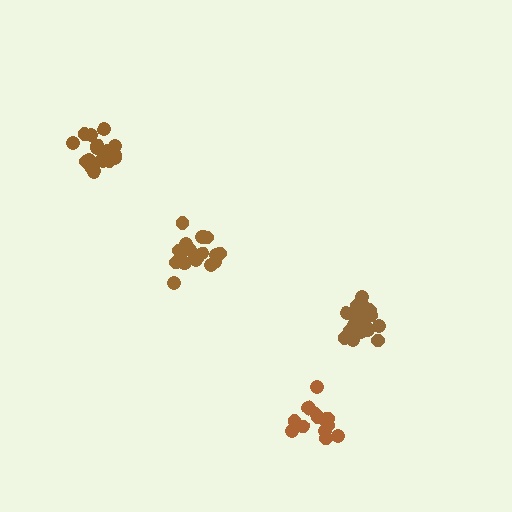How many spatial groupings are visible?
There are 4 spatial groupings.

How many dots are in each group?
Group 1: 15 dots, Group 2: 18 dots, Group 3: 18 dots, Group 4: 20 dots (71 total).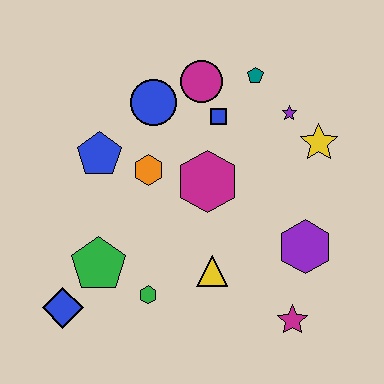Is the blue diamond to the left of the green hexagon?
Yes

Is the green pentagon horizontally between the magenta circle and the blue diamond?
Yes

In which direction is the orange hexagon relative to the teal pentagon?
The orange hexagon is to the left of the teal pentagon.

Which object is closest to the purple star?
The yellow star is closest to the purple star.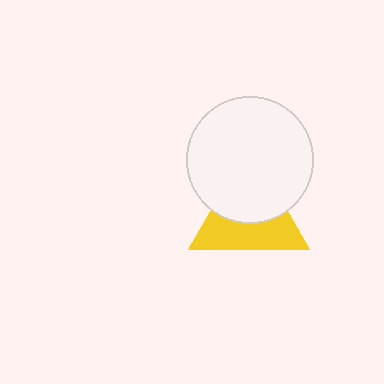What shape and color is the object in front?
The object in front is a white circle.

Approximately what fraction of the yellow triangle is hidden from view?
Roughly 51% of the yellow triangle is hidden behind the white circle.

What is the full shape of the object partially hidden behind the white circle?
The partially hidden object is a yellow triangle.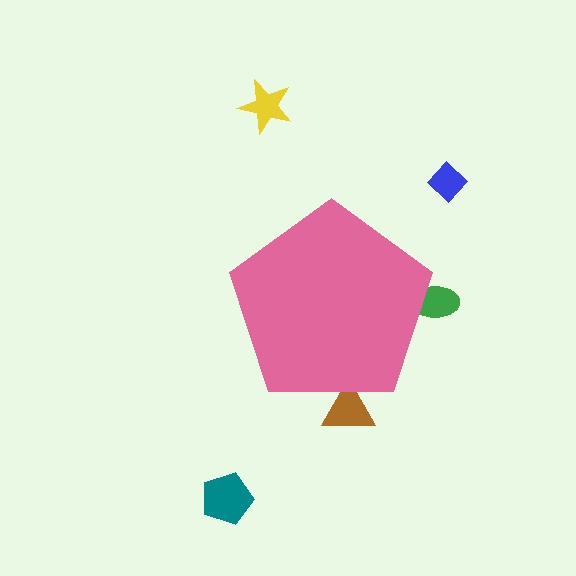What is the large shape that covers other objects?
A pink pentagon.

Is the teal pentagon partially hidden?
No, the teal pentagon is fully visible.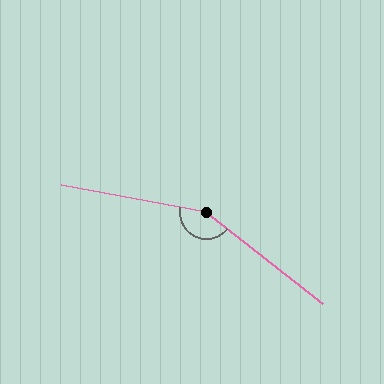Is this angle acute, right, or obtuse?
It is obtuse.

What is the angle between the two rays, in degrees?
Approximately 152 degrees.